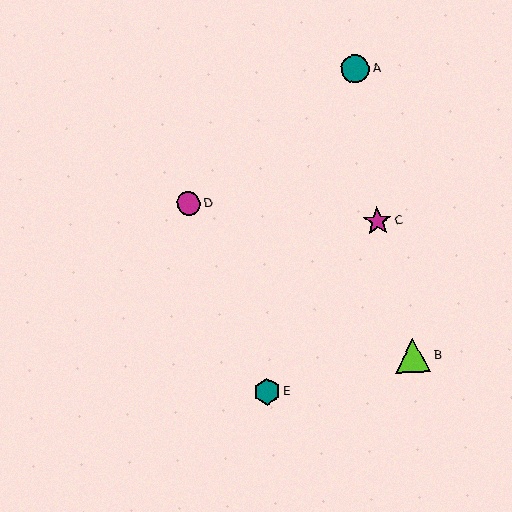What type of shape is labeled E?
Shape E is a teal hexagon.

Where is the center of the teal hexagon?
The center of the teal hexagon is at (267, 392).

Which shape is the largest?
The lime triangle (labeled B) is the largest.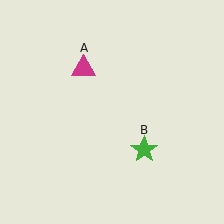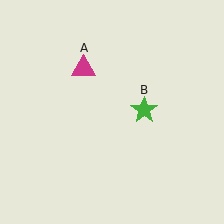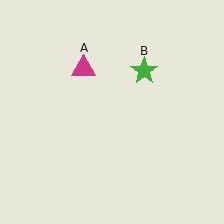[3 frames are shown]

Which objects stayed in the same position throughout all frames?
Magenta triangle (object A) remained stationary.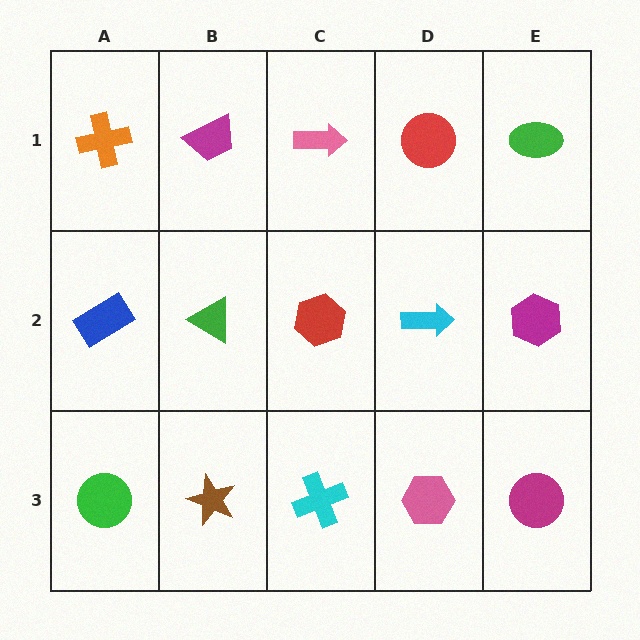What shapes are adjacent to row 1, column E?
A magenta hexagon (row 2, column E), a red circle (row 1, column D).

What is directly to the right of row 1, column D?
A green ellipse.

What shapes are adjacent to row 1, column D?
A cyan arrow (row 2, column D), a pink arrow (row 1, column C), a green ellipse (row 1, column E).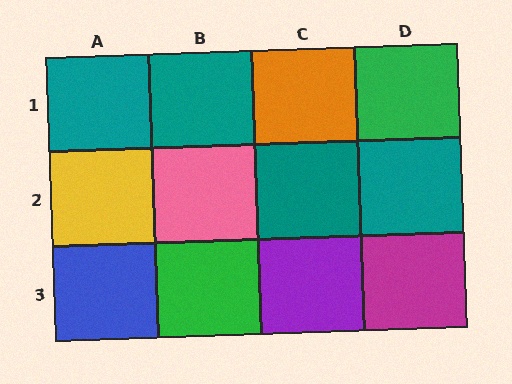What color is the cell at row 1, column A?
Teal.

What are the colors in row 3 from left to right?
Blue, green, purple, magenta.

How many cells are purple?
1 cell is purple.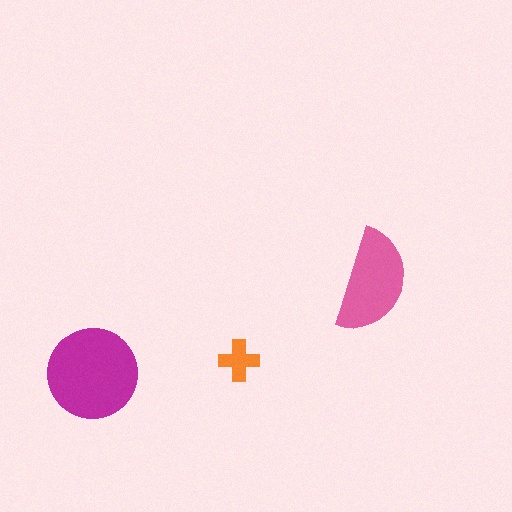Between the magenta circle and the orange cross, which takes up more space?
The magenta circle.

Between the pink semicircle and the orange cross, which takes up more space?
The pink semicircle.